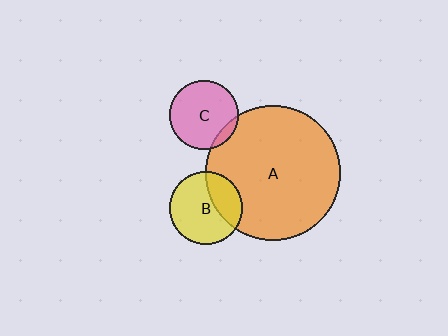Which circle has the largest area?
Circle A (orange).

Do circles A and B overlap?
Yes.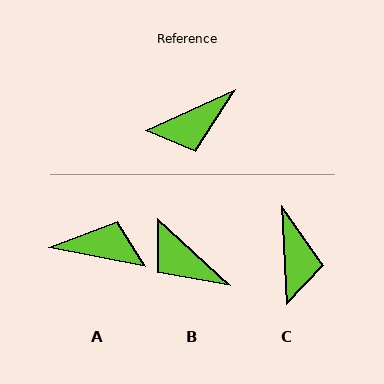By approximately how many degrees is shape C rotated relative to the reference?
Approximately 68 degrees counter-clockwise.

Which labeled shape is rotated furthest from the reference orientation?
A, about 144 degrees away.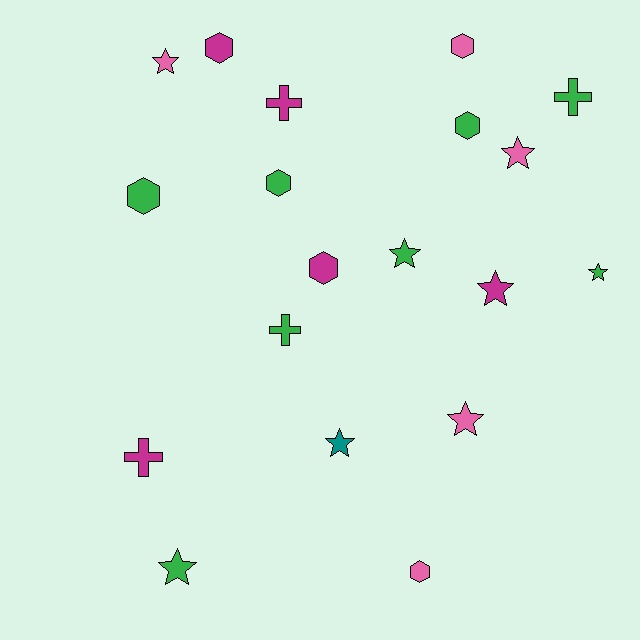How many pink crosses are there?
There are no pink crosses.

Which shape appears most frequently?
Star, with 8 objects.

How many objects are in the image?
There are 19 objects.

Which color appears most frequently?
Green, with 8 objects.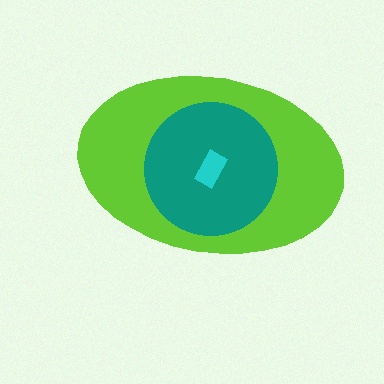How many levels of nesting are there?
3.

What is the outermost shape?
The lime ellipse.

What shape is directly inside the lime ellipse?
The teal circle.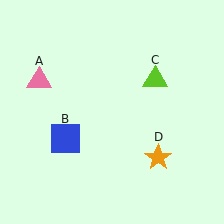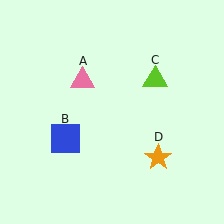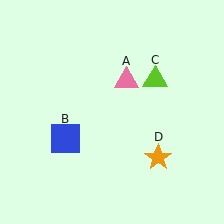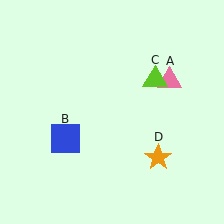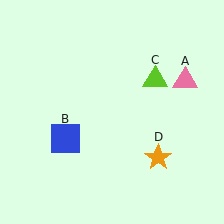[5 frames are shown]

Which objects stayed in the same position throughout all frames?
Blue square (object B) and lime triangle (object C) and orange star (object D) remained stationary.